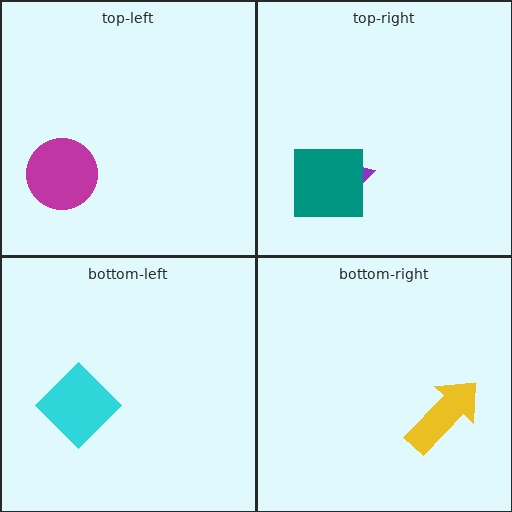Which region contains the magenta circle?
The top-left region.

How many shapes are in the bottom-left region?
1.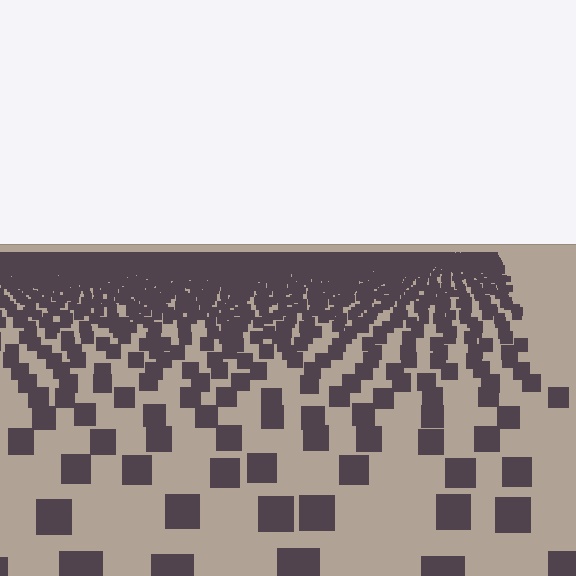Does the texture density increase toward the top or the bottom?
Density increases toward the top.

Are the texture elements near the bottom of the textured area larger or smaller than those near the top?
Larger. Near the bottom, elements are closer to the viewer and appear at a bigger on-screen size.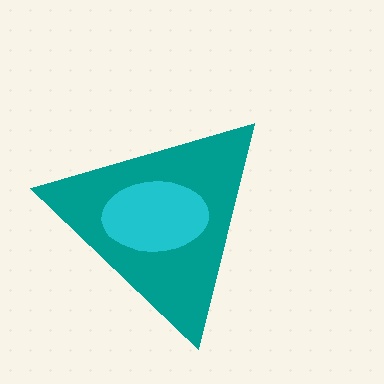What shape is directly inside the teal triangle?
The cyan ellipse.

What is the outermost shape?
The teal triangle.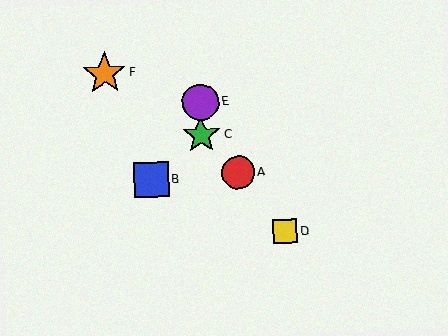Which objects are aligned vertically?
Objects C, E are aligned vertically.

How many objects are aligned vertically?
2 objects (C, E) are aligned vertically.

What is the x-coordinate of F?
Object F is at x≈104.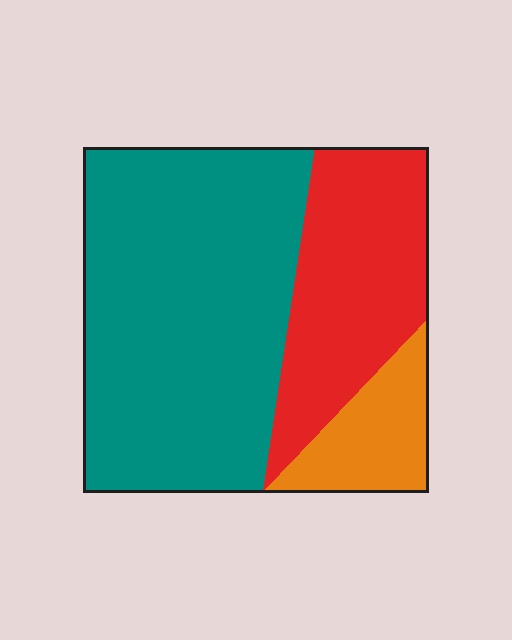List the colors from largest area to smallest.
From largest to smallest: teal, red, orange.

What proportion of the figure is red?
Red covers about 30% of the figure.